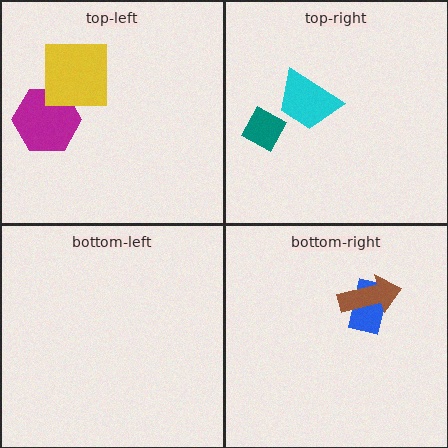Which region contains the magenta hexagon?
The top-left region.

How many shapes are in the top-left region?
2.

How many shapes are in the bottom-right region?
2.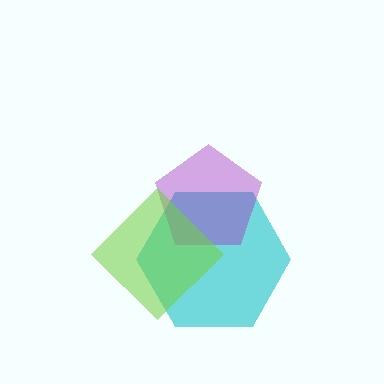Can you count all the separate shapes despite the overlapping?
Yes, there are 3 separate shapes.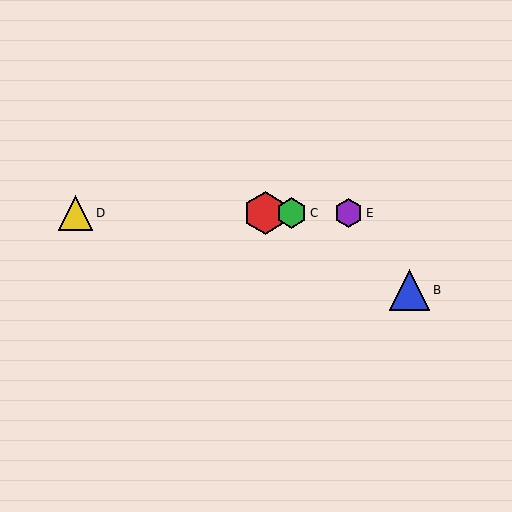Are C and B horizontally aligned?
No, C is at y≈213 and B is at y≈290.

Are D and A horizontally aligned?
Yes, both are at y≈213.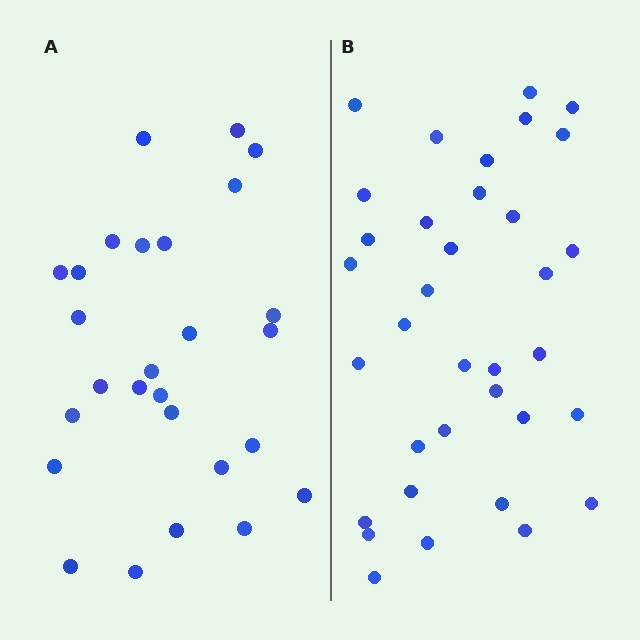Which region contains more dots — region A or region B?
Region B (the right region) has more dots.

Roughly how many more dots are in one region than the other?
Region B has roughly 8 or so more dots than region A.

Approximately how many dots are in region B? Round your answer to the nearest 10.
About 40 dots. (The exact count is 35, which rounds to 40.)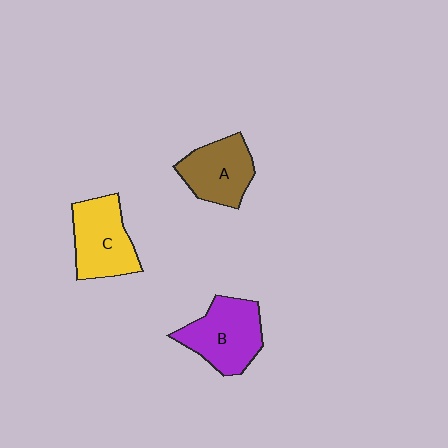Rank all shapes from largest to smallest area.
From largest to smallest: B (purple), C (yellow), A (brown).